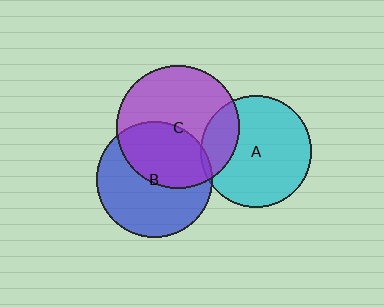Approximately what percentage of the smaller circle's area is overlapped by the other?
Approximately 5%.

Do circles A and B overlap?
Yes.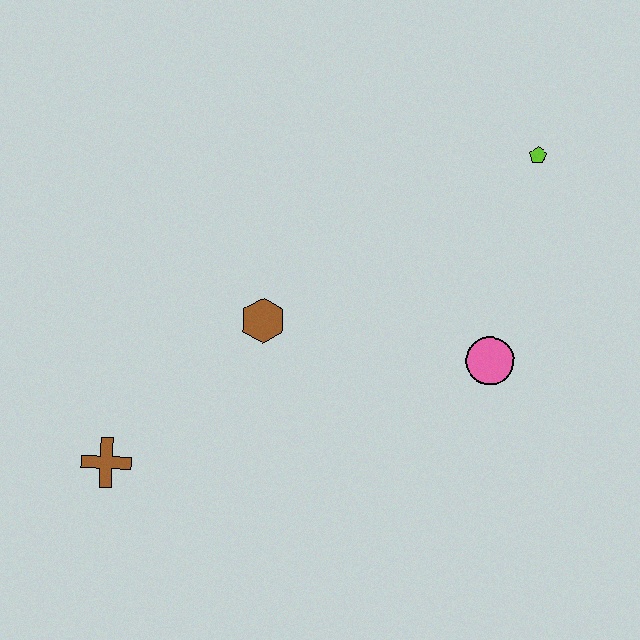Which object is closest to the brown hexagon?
The brown cross is closest to the brown hexagon.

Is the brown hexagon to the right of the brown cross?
Yes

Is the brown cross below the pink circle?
Yes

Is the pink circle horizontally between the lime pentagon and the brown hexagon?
Yes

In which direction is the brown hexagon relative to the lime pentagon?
The brown hexagon is to the left of the lime pentagon.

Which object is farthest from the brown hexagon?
The lime pentagon is farthest from the brown hexagon.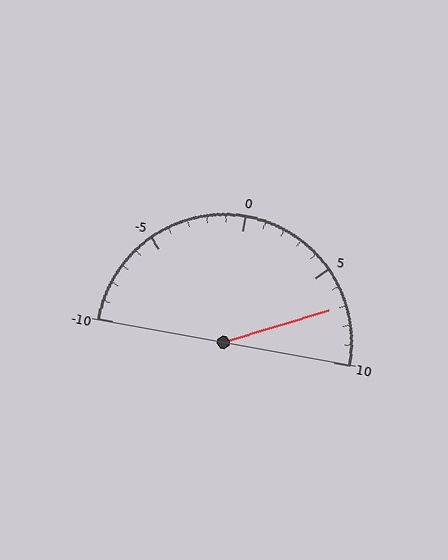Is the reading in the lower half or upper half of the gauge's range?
The reading is in the upper half of the range (-10 to 10).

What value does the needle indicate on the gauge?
The needle indicates approximately 7.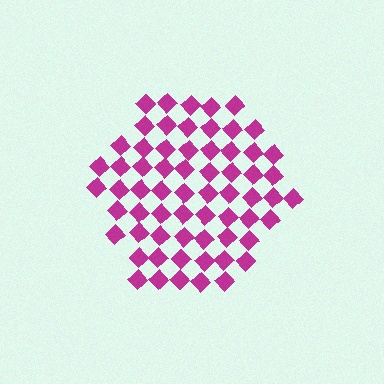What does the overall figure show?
The overall figure shows a hexagon.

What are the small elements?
The small elements are diamonds.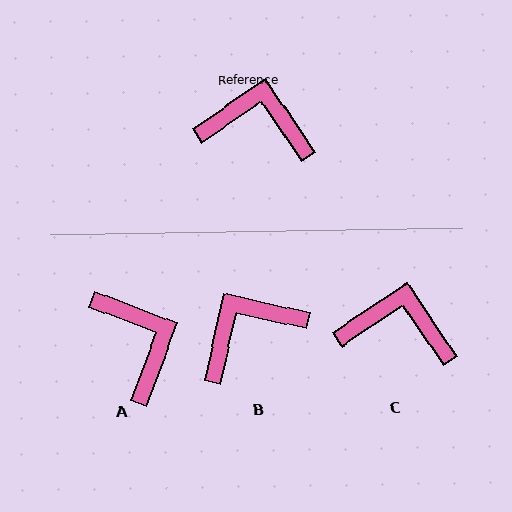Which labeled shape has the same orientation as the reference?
C.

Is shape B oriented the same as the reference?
No, it is off by about 43 degrees.